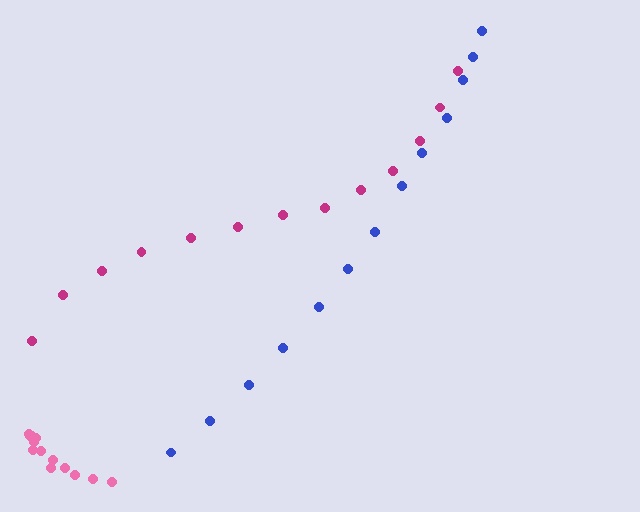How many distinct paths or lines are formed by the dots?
There are 3 distinct paths.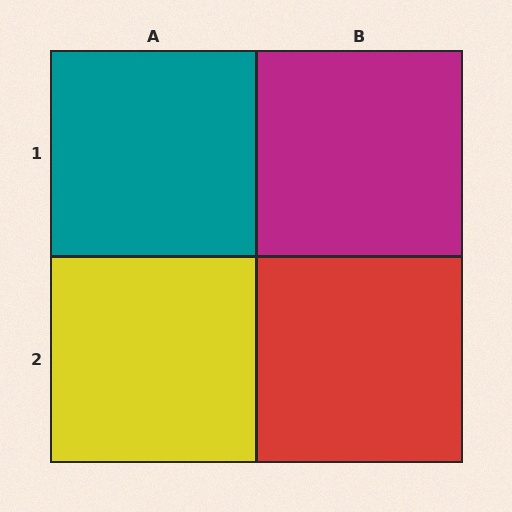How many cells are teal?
1 cell is teal.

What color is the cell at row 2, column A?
Yellow.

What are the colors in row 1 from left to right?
Teal, magenta.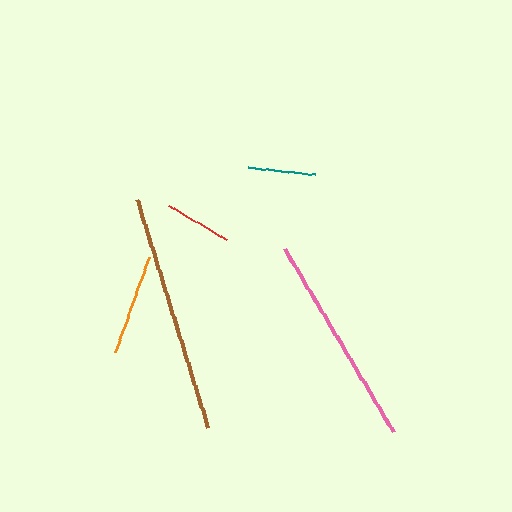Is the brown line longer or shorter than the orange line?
The brown line is longer than the orange line.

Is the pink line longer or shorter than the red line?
The pink line is longer than the red line.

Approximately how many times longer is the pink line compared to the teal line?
The pink line is approximately 3.2 times the length of the teal line.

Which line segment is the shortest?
The teal line is the shortest at approximately 66 pixels.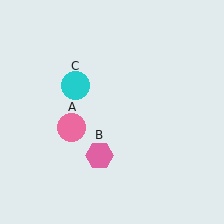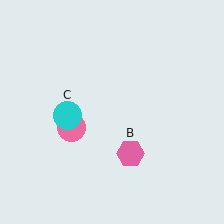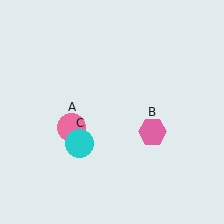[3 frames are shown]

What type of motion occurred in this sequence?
The pink hexagon (object B), cyan circle (object C) rotated counterclockwise around the center of the scene.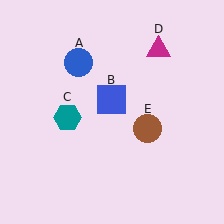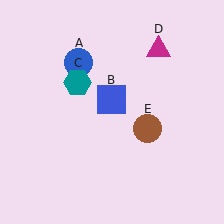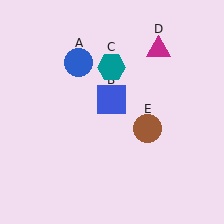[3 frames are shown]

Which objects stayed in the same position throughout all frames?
Blue circle (object A) and blue square (object B) and magenta triangle (object D) and brown circle (object E) remained stationary.